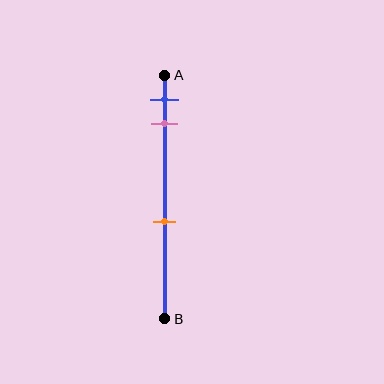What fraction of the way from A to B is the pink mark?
The pink mark is approximately 20% (0.2) of the way from A to B.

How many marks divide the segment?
There are 3 marks dividing the segment.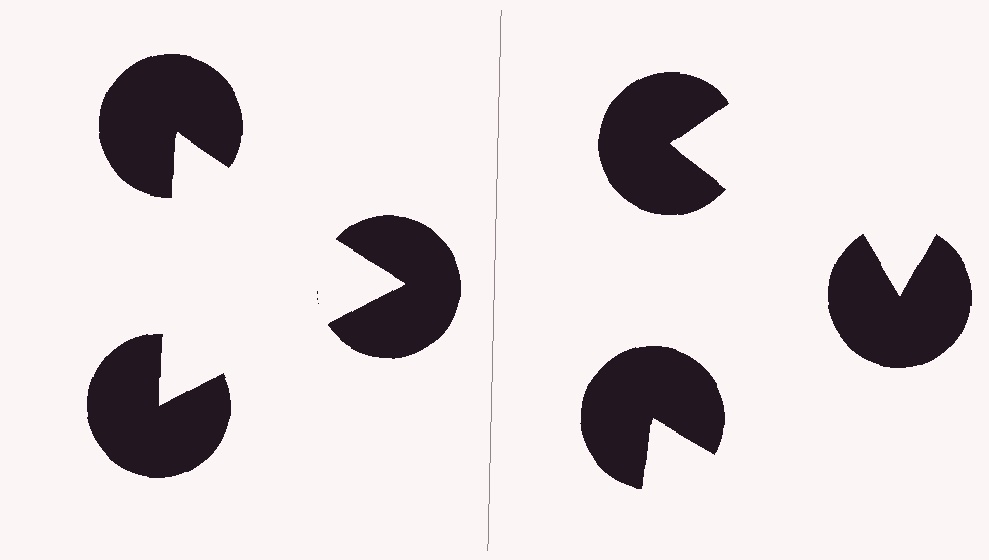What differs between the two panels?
The pac-man discs are positioned identically on both sides; only the wedge orientations differ. On the left they align to a triangle; on the right they are misaligned.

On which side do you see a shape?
An illusory triangle appears on the left side. On the right side the wedge cuts are rotated, so no coherent shape forms.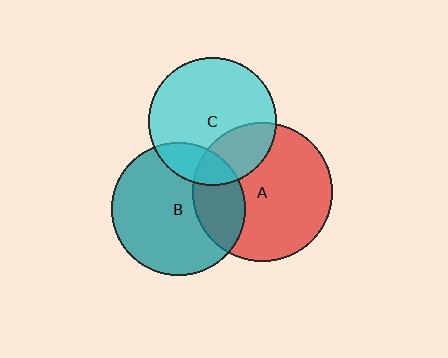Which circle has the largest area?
Circle A (red).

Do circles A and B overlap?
Yes.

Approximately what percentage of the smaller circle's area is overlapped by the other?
Approximately 25%.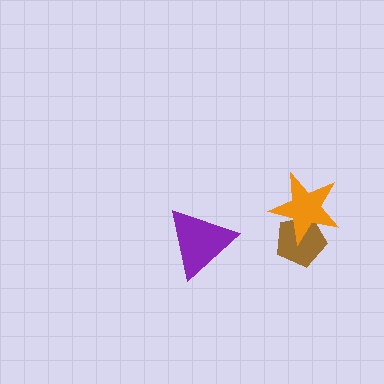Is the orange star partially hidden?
No, no other shape covers it.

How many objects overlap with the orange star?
1 object overlaps with the orange star.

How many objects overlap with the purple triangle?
0 objects overlap with the purple triangle.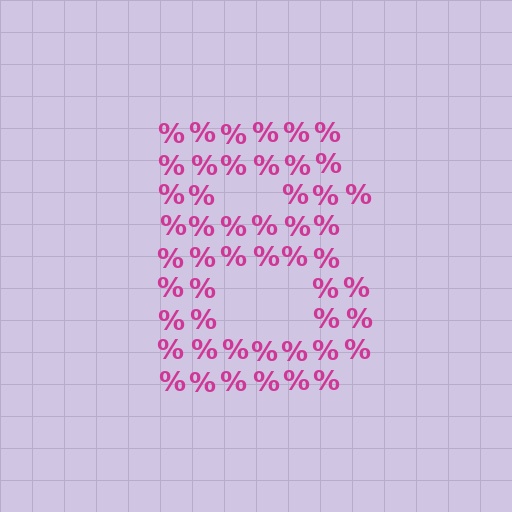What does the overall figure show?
The overall figure shows the letter B.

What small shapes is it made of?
It is made of small percent signs.